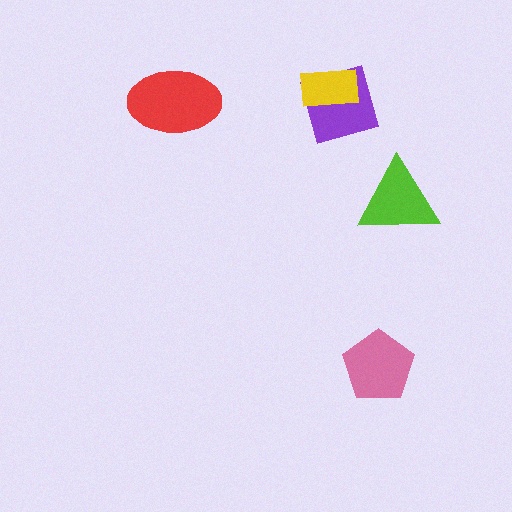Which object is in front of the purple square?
The yellow rectangle is in front of the purple square.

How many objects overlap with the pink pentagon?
0 objects overlap with the pink pentagon.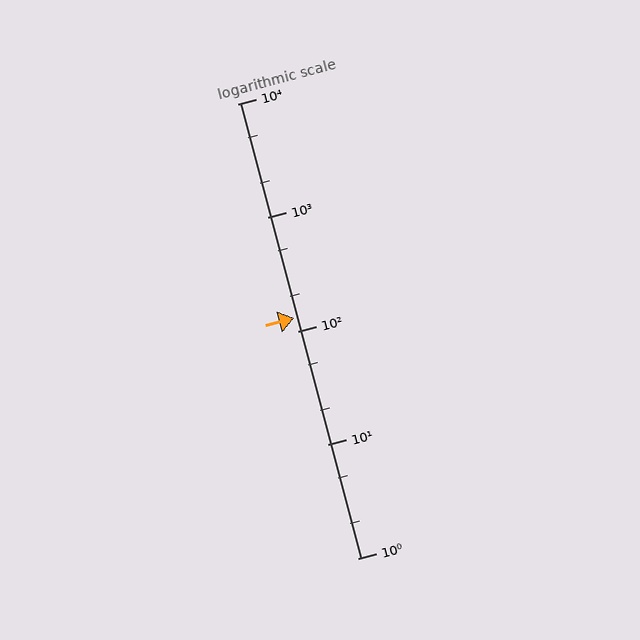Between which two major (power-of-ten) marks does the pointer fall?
The pointer is between 100 and 1000.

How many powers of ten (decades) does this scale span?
The scale spans 4 decades, from 1 to 10000.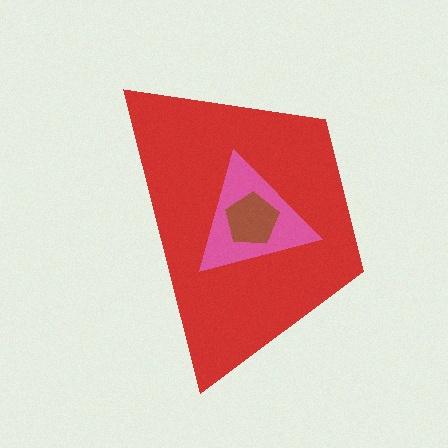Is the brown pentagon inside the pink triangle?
Yes.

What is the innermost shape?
The brown pentagon.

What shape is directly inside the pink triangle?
The brown pentagon.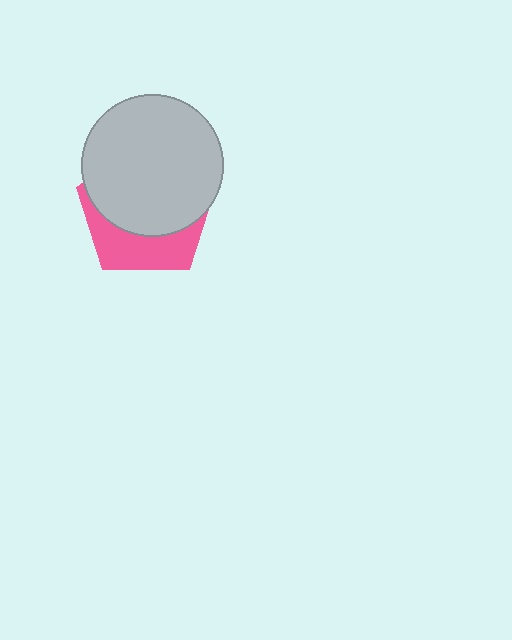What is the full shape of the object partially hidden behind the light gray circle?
The partially hidden object is a pink pentagon.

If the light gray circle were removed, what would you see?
You would see the complete pink pentagon.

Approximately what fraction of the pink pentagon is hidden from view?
Roughly 65% of the pink pentagon is hidden behind the light gray circle.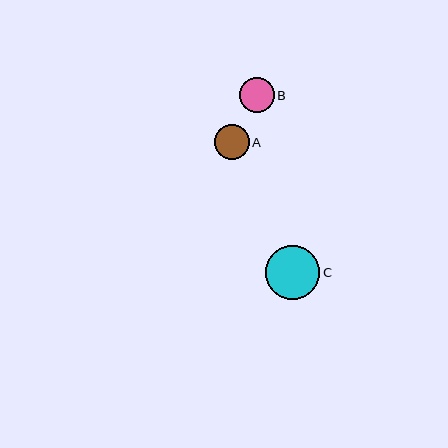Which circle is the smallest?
Circle A is the smallest with a size of approximately 34 pixels.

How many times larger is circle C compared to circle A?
Circle C is approximately 1.6 times the size of circle A.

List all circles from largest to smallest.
From largest to smallest: C, B, A.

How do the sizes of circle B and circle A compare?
Circle B and circle A are approximately the same size.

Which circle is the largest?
Circle C is the largest with a size of approximately 54 pixels.